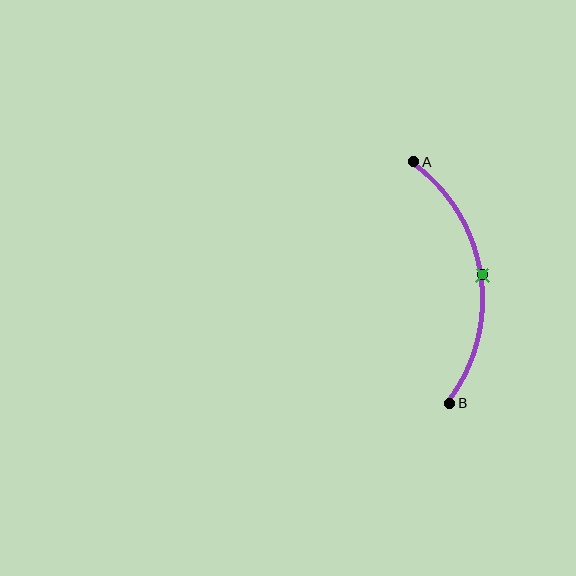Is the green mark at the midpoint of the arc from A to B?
Yes. The green mark lies on the arc at equal arc-length from both A and B — it is the arc midpoint.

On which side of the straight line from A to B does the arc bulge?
The arc bulges to the right of the straight line connecting A and B.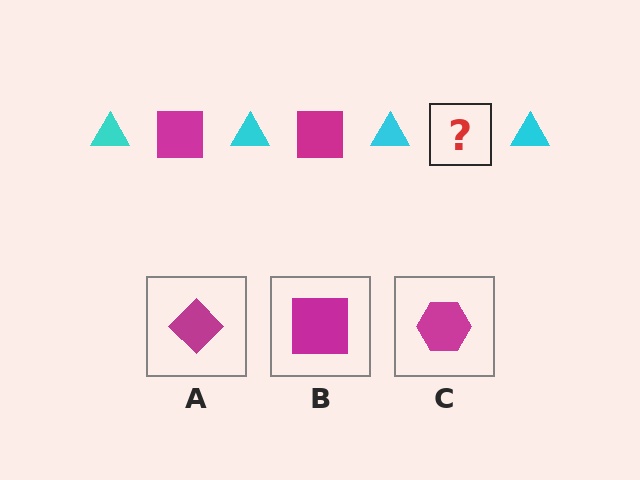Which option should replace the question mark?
Option B.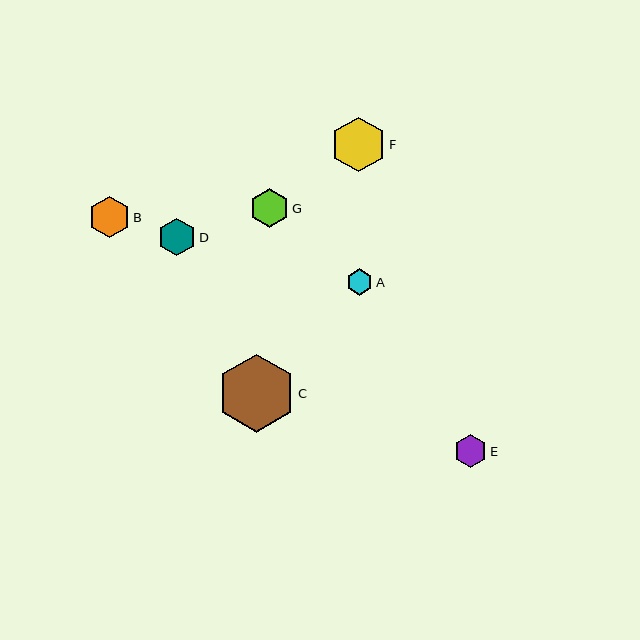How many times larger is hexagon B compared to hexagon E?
Hexagon B is approximately 1.3 times the size of hexagon E.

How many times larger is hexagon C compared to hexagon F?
Hexagon C is approximately 1.4 times the size of hexagon F.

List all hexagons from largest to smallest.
From largest to smallest: C, F, B, G, D, E, A.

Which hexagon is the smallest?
Hexagon A is the smallest with a size of approximately 26 pixels.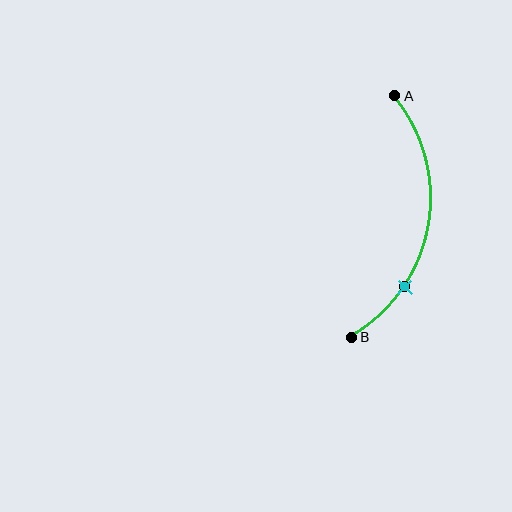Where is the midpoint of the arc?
The arc midpoint is the point on the curve farthest from the straight line joining A and B. It sits to the right of that line.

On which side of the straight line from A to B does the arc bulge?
The arc bulges to the right of the straight line connecting A and B.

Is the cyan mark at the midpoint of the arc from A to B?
No. The cyan mark lies on the arc but is closer to endpoint B. The arc midpoint would be at the point on the curve equidistant along the arc from both A and B.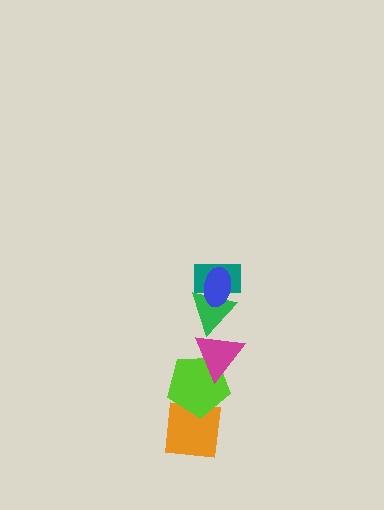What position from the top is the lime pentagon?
The lime pentagon is 5th from the top.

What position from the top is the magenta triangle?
The magenta triangle is 4th from the top.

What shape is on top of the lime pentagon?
The magenta triangle is on top of the lime pentagon.